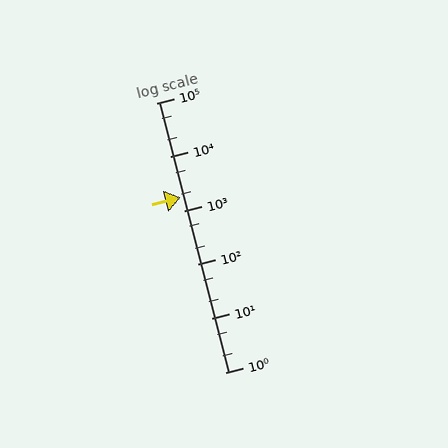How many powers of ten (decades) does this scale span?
The scale spans 5 decades, from 1 to 100000.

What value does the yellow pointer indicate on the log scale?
The pointer indicates approximately 1800.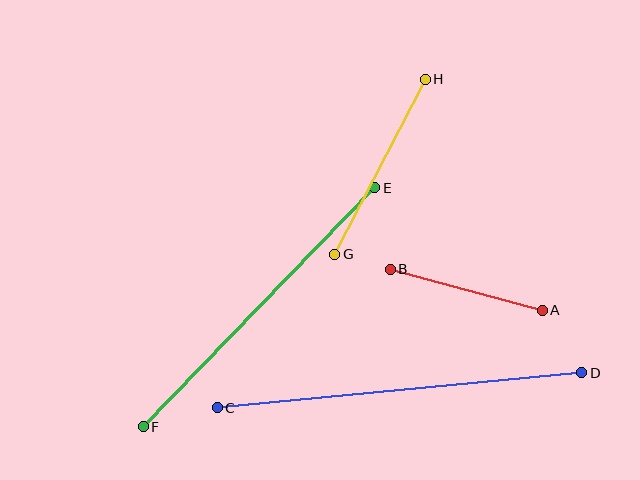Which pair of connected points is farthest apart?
Points C and D are farthest apart.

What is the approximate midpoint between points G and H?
The midpoint is at approximately (380, 167) pixels.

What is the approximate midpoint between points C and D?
The midpoint is at approximately (400, 390) pixels.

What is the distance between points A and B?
The distance is approximately 157 pixels.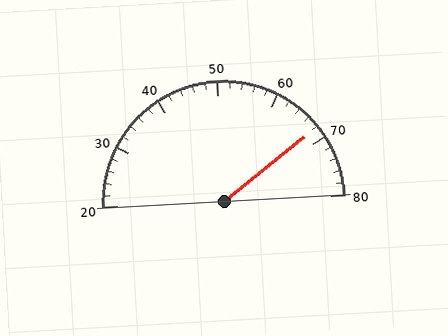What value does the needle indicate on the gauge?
The needle indicates approximately 68.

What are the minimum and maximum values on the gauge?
The gauge ranges from 20 to 80.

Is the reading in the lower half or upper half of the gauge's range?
The reading is in the upper half of the range (20 to 80).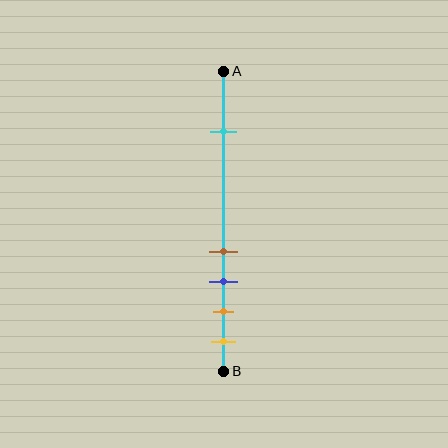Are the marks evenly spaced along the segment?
No, the marks are not evenly spaced.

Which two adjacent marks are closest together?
The brown and blue marks are the closest adjacent pair.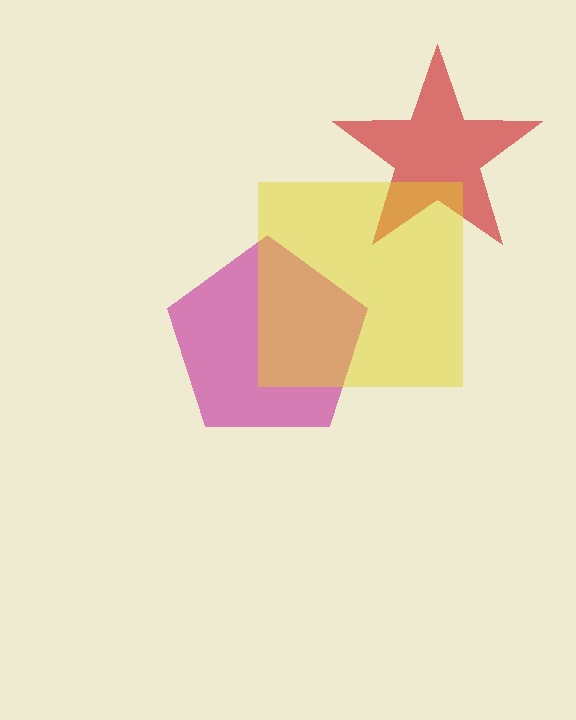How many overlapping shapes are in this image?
There are 3 overlapping shapes in the image.